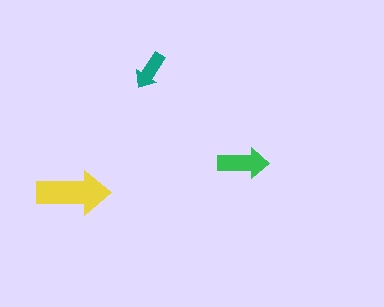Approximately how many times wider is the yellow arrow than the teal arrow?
About 2 times wider.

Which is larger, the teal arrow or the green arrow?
The green one.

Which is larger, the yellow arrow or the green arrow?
The yellow one.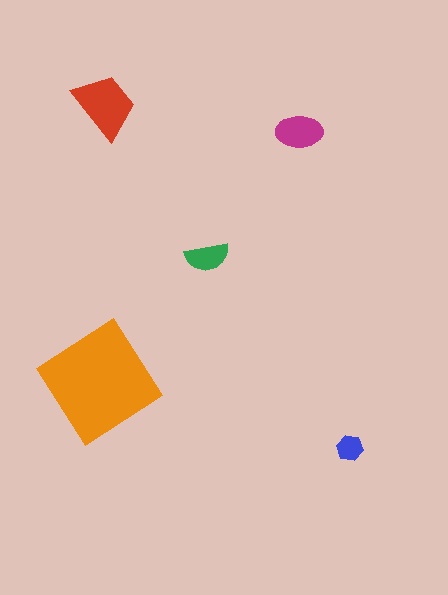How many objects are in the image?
There are 5 objects in the image.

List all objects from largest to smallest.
The orange diamond, the red trapezoid, the magenta ellipse, the green semicircle, the blue hexagon.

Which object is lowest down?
The blue hexagon is bottommost.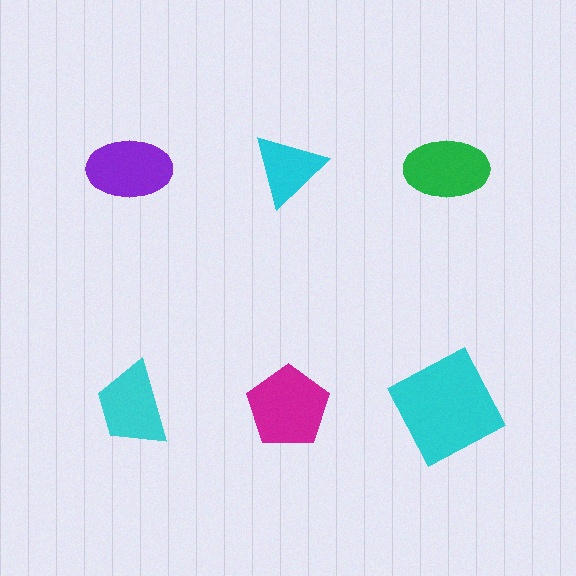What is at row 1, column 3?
A green ellipse.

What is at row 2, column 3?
A cyan square.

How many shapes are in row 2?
3 shapes.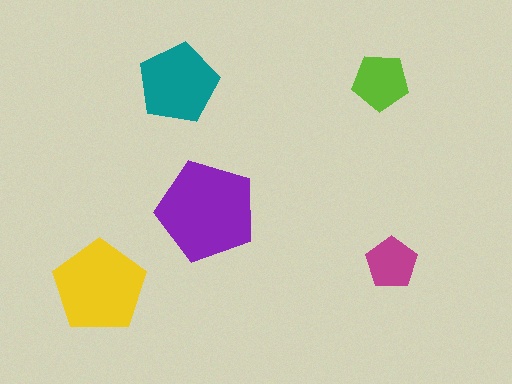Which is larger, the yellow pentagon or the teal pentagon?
The yellow one.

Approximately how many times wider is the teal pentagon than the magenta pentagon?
About 1.5 times wider.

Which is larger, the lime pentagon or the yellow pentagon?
The yellow one.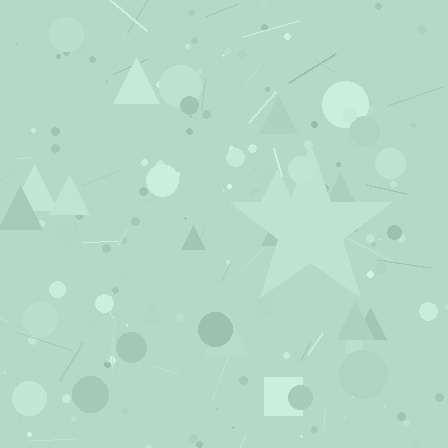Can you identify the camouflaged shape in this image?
The camouflaged shape is a star.